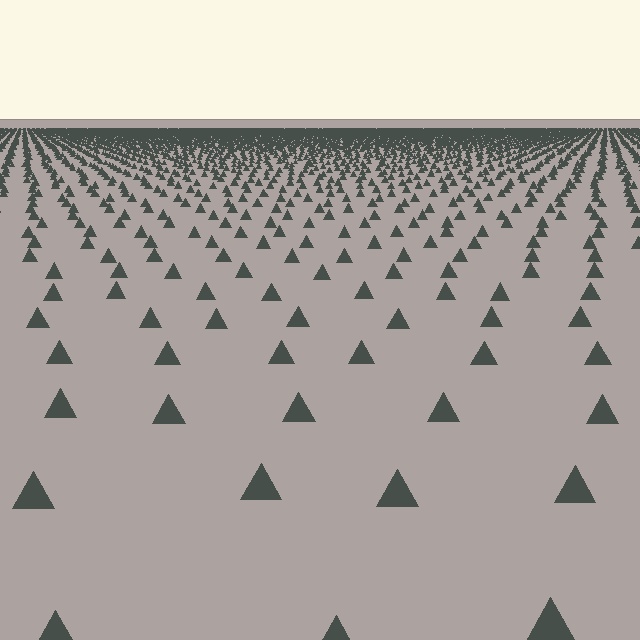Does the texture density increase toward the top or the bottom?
Density increases toward the top.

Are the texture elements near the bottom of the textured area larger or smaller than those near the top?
Larger. Near the bottom, elements are closer to the viewer and appear at a bigger on-screen size.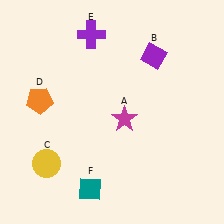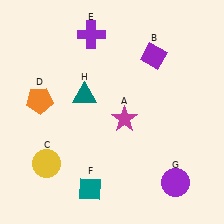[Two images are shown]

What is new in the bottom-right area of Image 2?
A purple circle (G) was added in the bottom-right area of Image 2.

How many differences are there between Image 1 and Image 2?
There are 2 differences between the two images.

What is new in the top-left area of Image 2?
A teal triangle (H) was added in the top-left area of Image 2.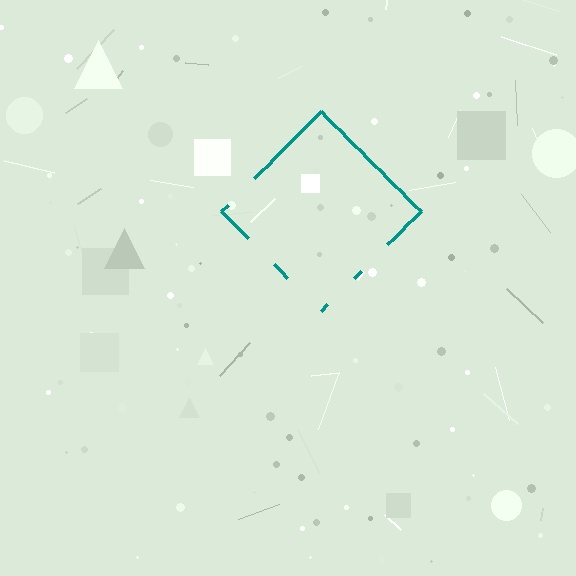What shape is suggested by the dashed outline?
The dashed outline suggests a diamond.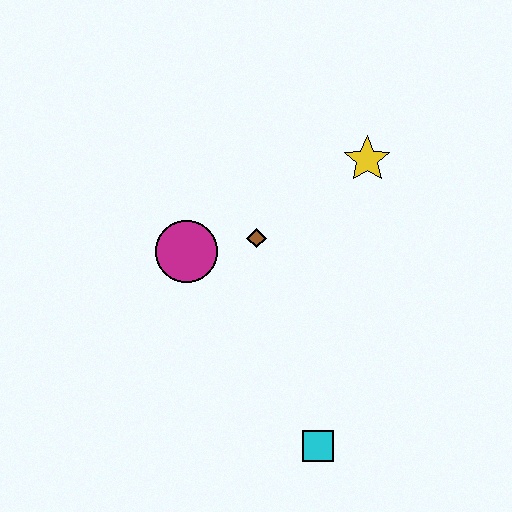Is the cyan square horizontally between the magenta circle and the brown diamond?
No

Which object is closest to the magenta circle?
The brown diamond is closest to the magenta circle.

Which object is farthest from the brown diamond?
The cyan square is farthest from the brown diamond.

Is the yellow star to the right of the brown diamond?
Yes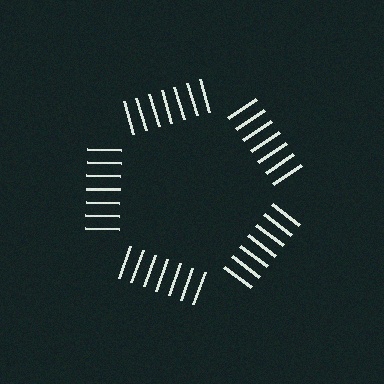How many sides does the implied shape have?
5 sides — the line-ends trace a pentagon.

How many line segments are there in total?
35 — 7 along each of the 5 edges.